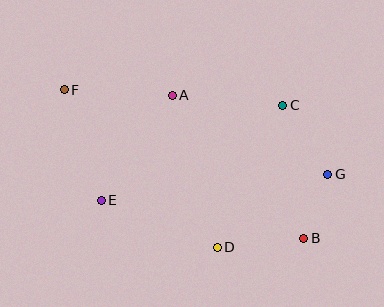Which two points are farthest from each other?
Points B and F are farthest from each other.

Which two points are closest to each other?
Points B and G are closest to each other.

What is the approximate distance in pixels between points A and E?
The distance between A and E is approximately 127 pixels.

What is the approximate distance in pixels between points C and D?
The distance between C and D is approximately 156 pixels.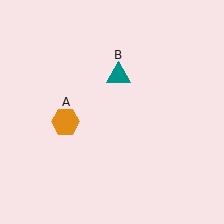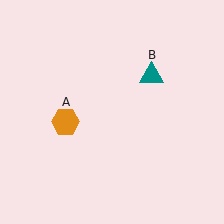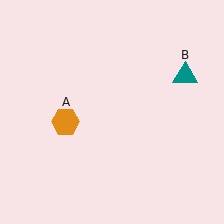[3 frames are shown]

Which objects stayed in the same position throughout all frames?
Orange hexagon (object A) remained stationary.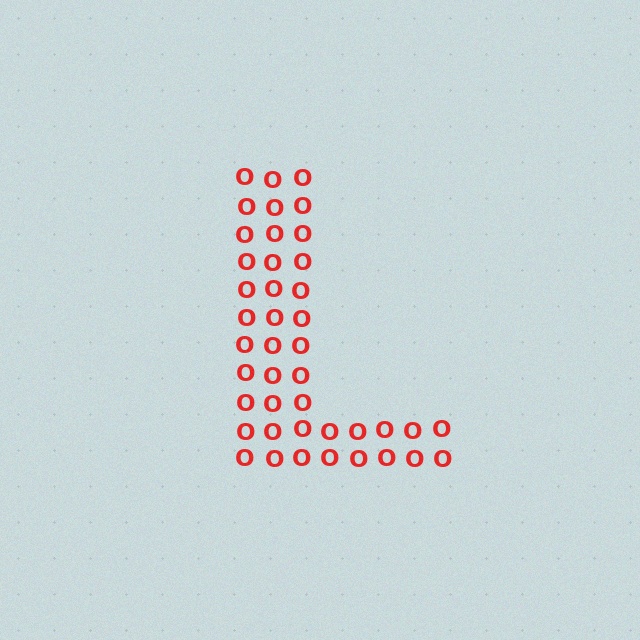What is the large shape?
The large shape is the letter L.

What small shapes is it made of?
It is made of small letter O's.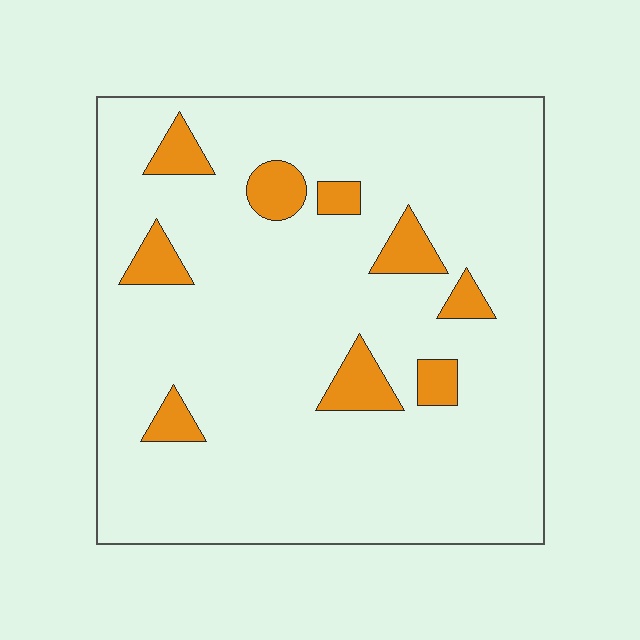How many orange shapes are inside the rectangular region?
9.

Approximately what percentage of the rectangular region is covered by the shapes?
Approximately 10%.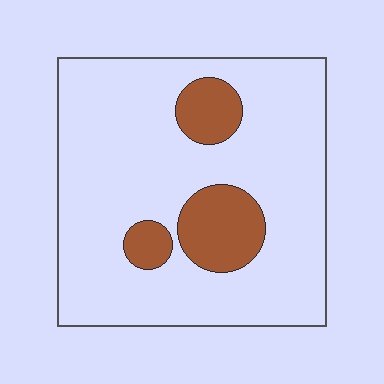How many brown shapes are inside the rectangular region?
3.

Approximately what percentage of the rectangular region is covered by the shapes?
Approximately 15%.